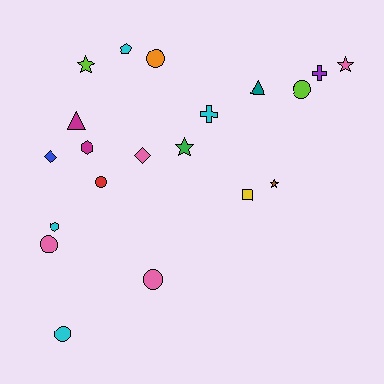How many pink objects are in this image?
There are 4 pink objects.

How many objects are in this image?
There are 20 objects.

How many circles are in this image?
There are 6 circles.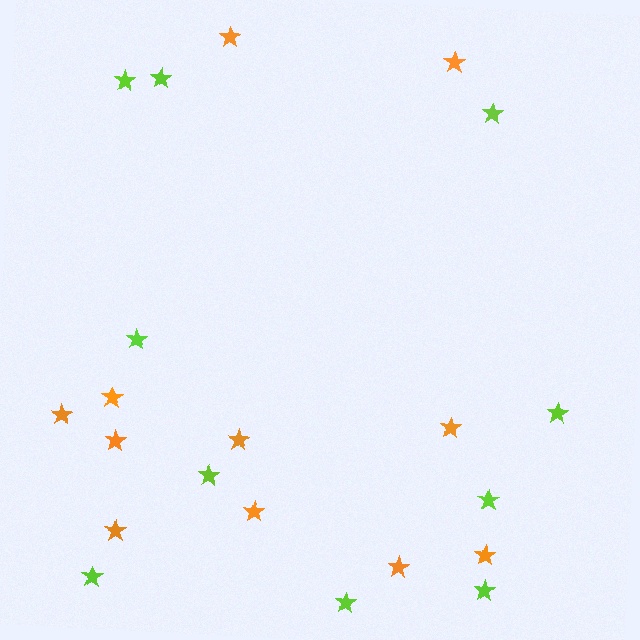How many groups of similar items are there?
There are 2 groups: one group of orange stars (11) and one group of lime stars (10).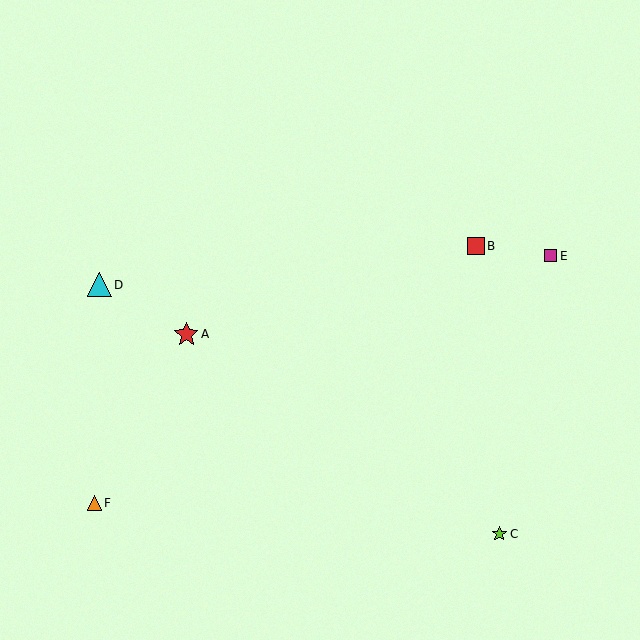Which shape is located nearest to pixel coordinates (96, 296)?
The cyan triangle (labeled D) at (99, 285) is nearest to that location.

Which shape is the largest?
The red star (labeled A) is the largest.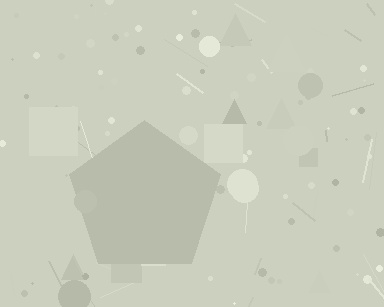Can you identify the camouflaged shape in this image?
The camouflaged shape is a pentagon.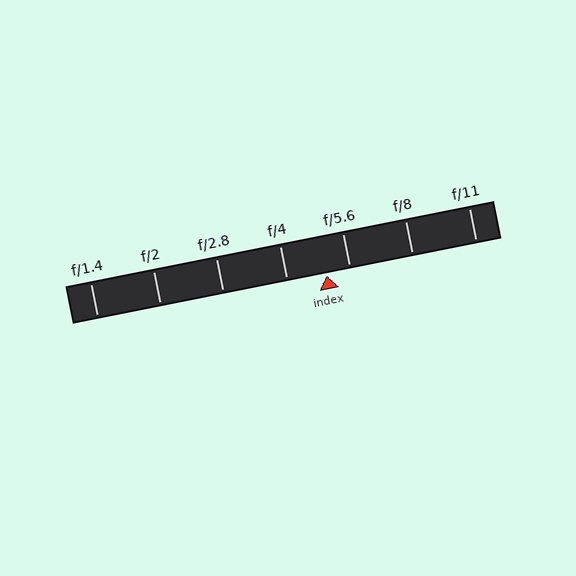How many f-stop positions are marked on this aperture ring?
There are 7 f-stop positions marked.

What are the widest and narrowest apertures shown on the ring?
The widest aperture shown is f/1.4 and the narrowest is f/11.